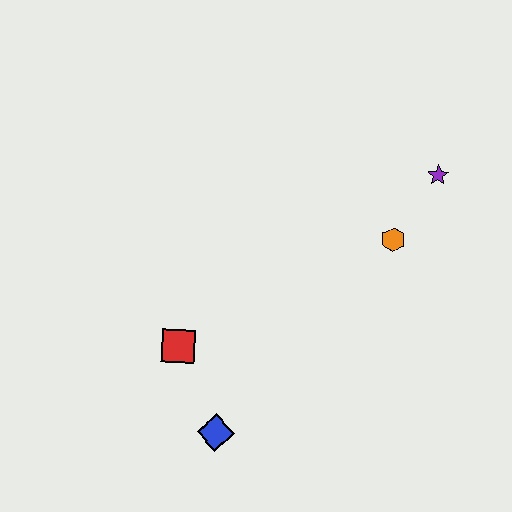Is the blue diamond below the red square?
Yes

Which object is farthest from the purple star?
The blue diamond is farthest from the purple star.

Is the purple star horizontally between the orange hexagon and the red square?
No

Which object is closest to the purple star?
The orange hexagon is closest to the purple star.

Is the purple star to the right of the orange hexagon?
Yes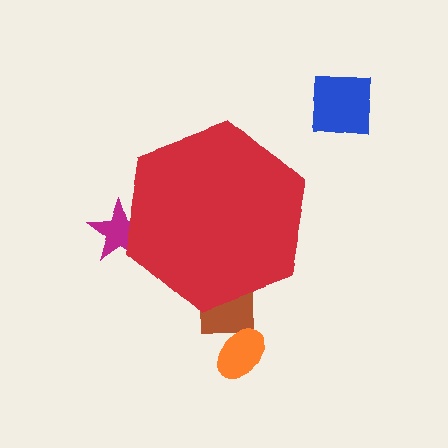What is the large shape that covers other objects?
A red hexagon.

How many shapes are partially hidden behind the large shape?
2 shapes are partially hidden.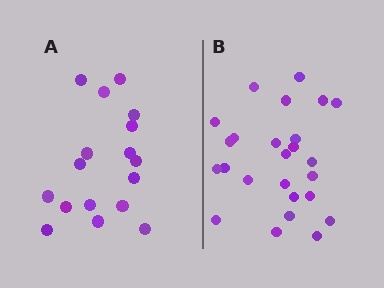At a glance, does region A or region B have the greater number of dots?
Region B (the right region) has more dots.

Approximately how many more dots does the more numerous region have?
Region B has roughly 8 or so more dots than region A.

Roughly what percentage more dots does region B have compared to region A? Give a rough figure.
About 45% more.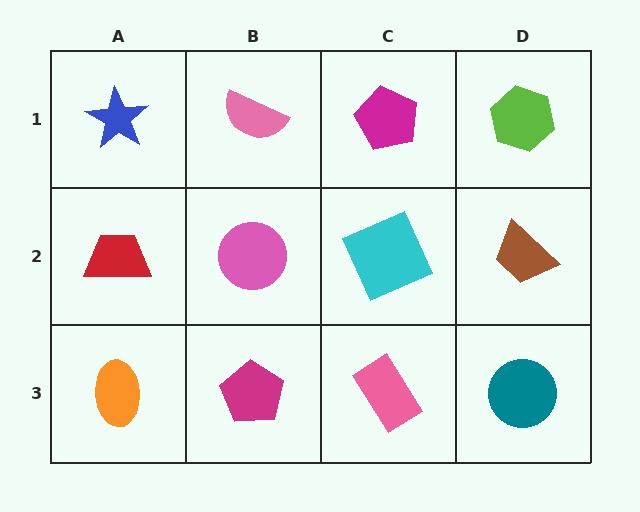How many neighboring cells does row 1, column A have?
2.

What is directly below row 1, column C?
A cyan square.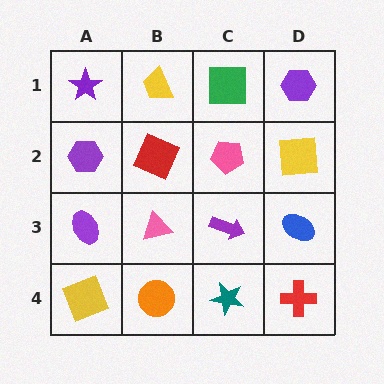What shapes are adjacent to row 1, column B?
A red square (row 2, column B), a purple star (row 1, column A), a green square (row 1, column C).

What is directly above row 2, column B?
A yellow trapezoid.